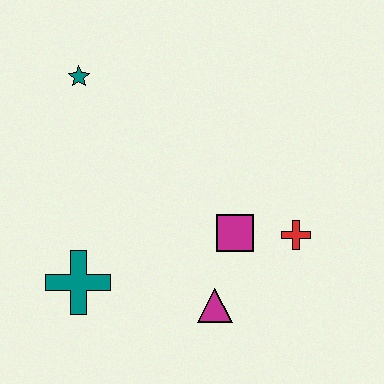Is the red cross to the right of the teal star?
Yes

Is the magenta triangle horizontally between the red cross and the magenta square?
No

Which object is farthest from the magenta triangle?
The teal star is farthest from the magenta triangle.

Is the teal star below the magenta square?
No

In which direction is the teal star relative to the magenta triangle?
The teal star is above the magenta triangle.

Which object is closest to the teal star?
The teal cross is closest to the teal star.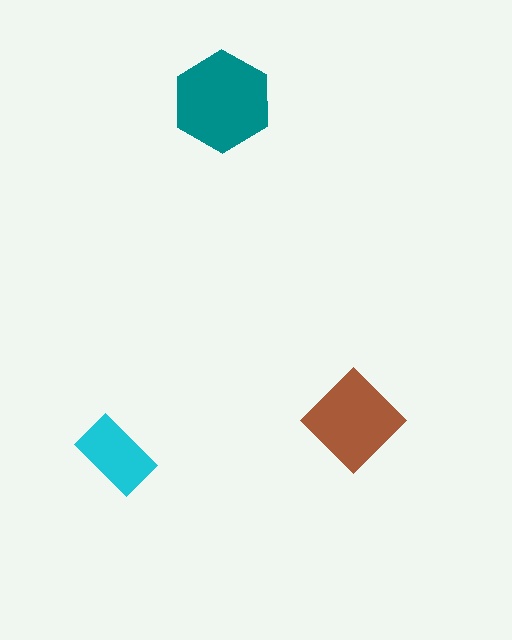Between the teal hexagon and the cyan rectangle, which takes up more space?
The teal hexagon.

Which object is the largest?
The teal hexagon.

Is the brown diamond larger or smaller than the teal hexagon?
Smaller.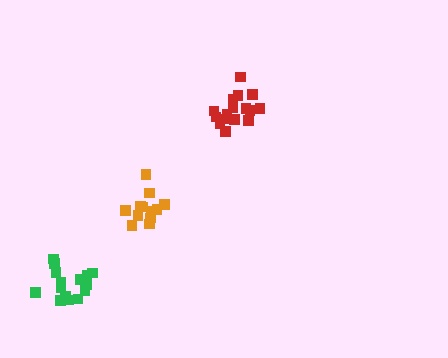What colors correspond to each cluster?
The clusters are colored: orange, green, red.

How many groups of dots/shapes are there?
There are 3 groups.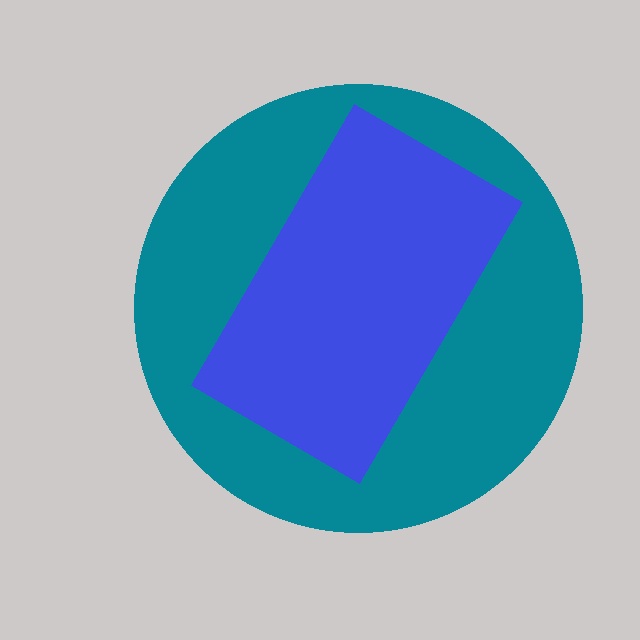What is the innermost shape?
The blue rectangle.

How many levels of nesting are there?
2.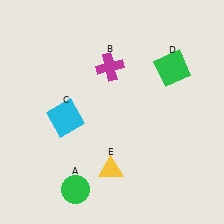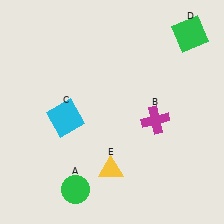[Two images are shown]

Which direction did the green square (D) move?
The green square (D) moved up.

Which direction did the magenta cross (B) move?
The magenta cross (B) moved down.